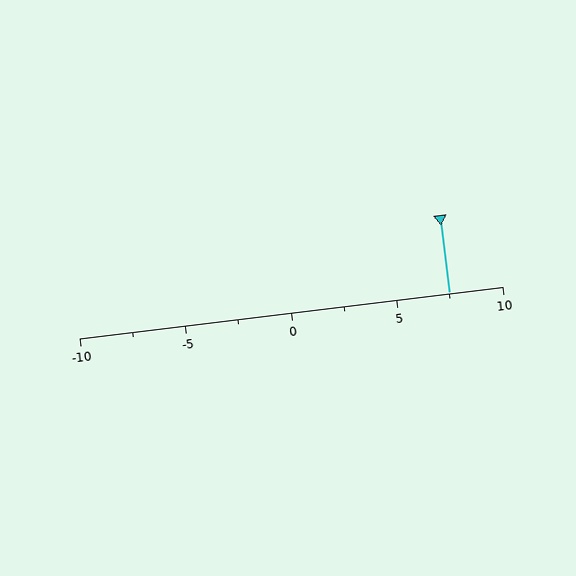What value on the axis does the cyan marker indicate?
The marker indicates approximately 7.5.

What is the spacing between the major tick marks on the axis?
The major ticks are spaced 5 apart.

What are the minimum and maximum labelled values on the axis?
The axis runs from -10 to 10.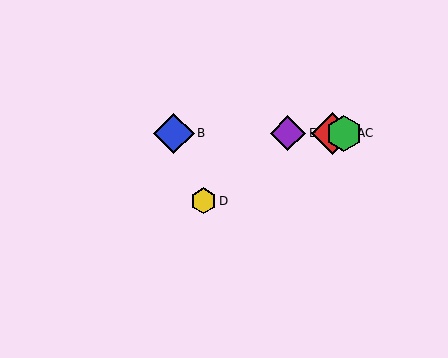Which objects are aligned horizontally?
Objects A, B, C, E are aligned horizontally.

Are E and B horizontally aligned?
Yes, both are at y≈133.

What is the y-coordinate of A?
Object A is at y≈133.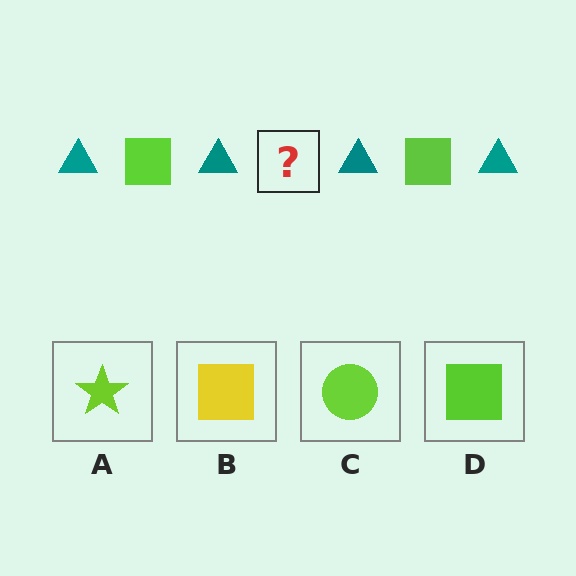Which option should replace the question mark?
Option D.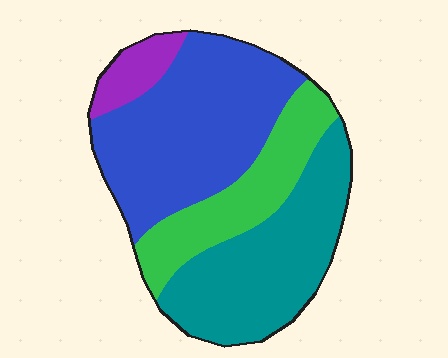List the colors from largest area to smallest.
From largest to smallest: blue, teal, green, purple.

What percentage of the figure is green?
Green takes up about one fifth (1/5) of the figure.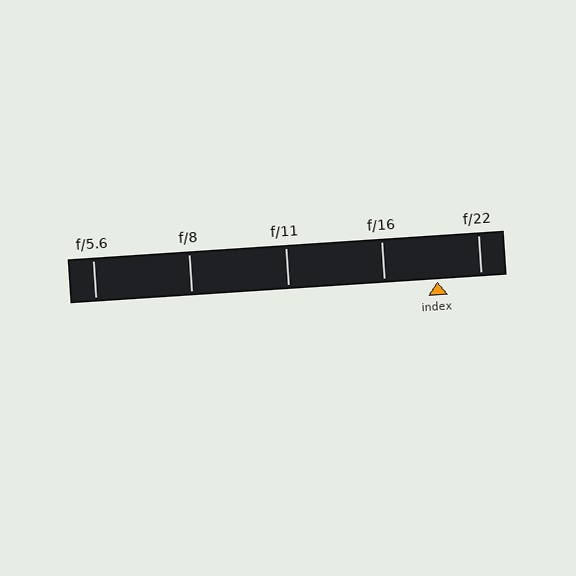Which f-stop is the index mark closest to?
The index mark is closest to f/22.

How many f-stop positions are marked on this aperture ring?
There are 5 f-stop positions marked.